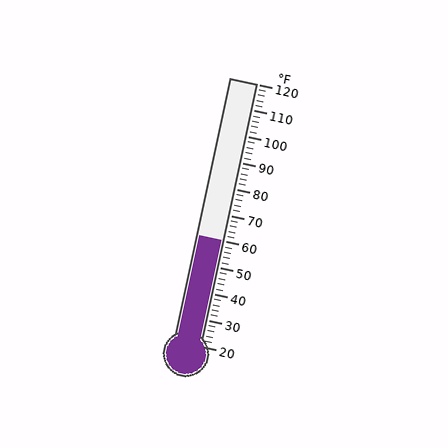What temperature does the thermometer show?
The thermometer shows approximately 60°F.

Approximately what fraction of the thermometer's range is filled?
The thermometer is filled to approximately 40% of its range.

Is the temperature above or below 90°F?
The temperature is below 90°F.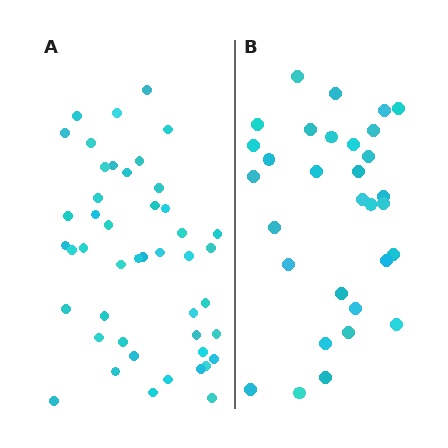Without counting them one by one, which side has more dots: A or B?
Region A (the left region) has more dots.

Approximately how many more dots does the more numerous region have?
Region A has approximately 15 more dots than region B.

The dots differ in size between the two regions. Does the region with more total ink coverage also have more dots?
No. Region B has more total ink coverage because its dots are larger, but region A actually contains more individual dots. Total area can be misleading — the number of items is what matters here.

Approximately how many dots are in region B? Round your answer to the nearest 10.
About 30 dots. (The exact count is 31, which rounds to 30.)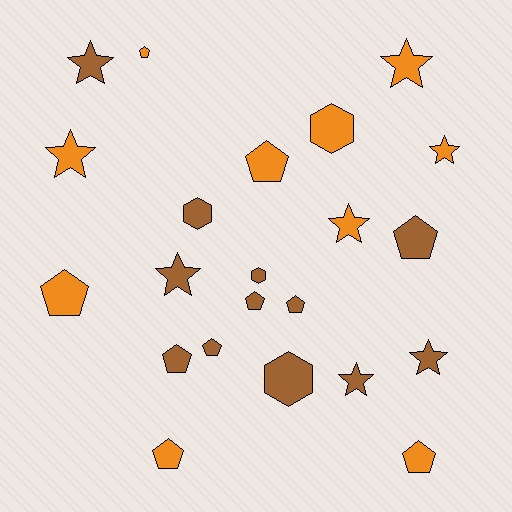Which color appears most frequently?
Brown, with 12 objects.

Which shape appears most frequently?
Pentagon, with 10 objects.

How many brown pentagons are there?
There are 5 brown pentagons.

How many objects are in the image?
There are 22 objects.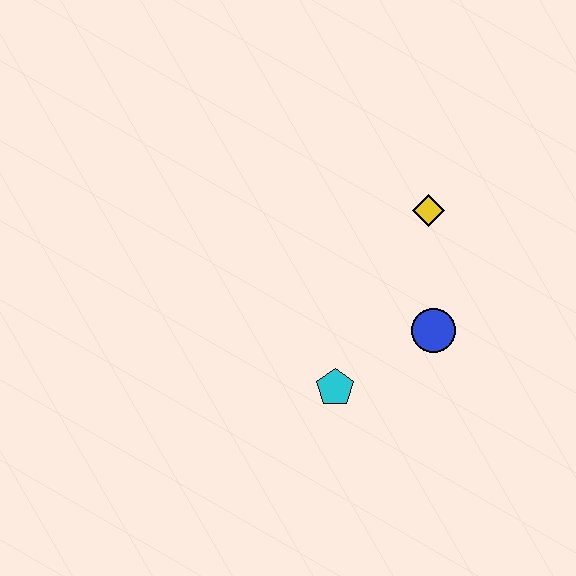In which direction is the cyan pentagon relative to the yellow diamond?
The cyan pentagon is below the yellow diamond.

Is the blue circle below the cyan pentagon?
No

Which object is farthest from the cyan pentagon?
The yellow diamond is farthest from the cyan pentagon.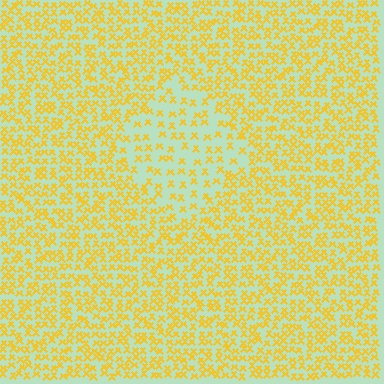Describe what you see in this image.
The image contains small yellow elements arranged at two different densities. A diamond-shaped region is visible where the elements are less densely packed than the surrounding area.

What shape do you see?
I see a diamond.